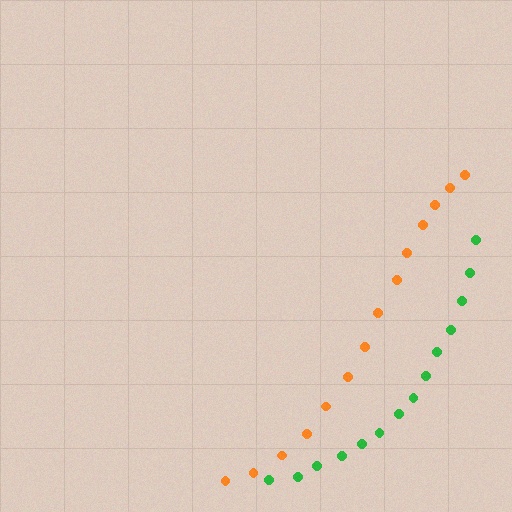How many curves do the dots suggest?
There are 2 distinct paths.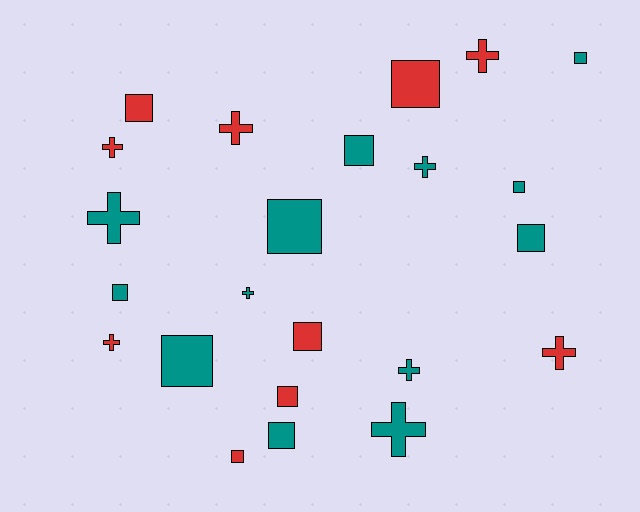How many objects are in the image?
There are 23 objects.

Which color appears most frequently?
Teal, with 13 objects.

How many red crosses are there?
There are 5 red crosses.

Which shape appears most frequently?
Square, with 13 objects.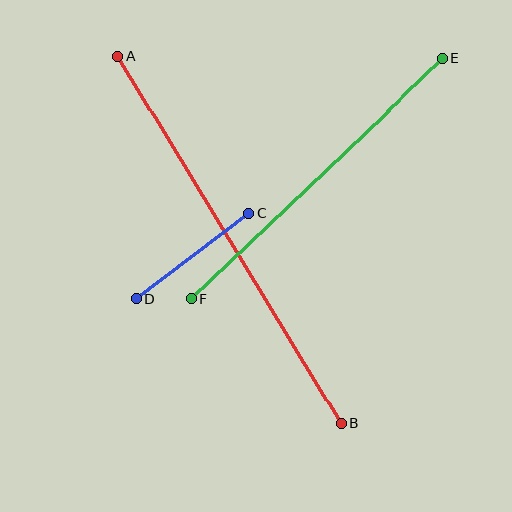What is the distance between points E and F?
The distance is approximately 348 pixels.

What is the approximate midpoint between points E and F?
The midpoint is at approximately (317, 179) pixels.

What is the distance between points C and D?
The distance is approximately 141 pixels.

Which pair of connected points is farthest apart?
Points A and B are farthest apart.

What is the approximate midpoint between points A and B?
The midpoint is at approximately (230, 240) pixels.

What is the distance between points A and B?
The distance is approximately 429 pixels.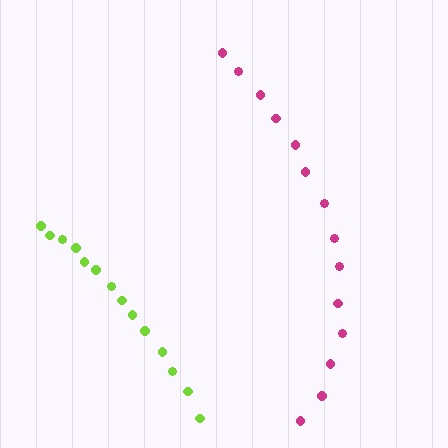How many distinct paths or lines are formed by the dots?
There are 2 distinct paths.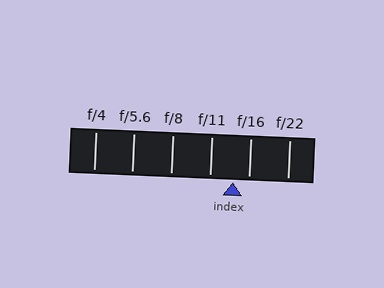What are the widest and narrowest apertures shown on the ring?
The widest aperture shown is f/4 and the narrowest is f/22.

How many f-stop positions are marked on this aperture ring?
There are 6 f-stop positions marked.